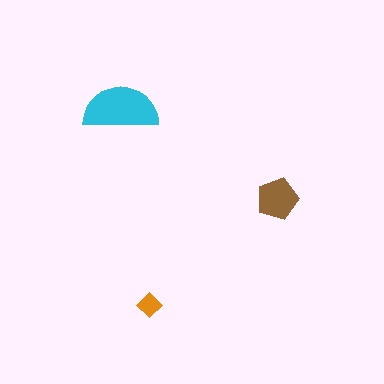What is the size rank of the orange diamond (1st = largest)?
3rd.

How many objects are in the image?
There are 3 objects in the image.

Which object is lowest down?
The orange diamond is bottommost.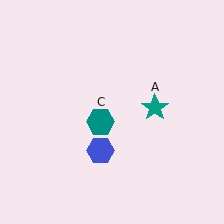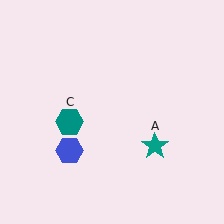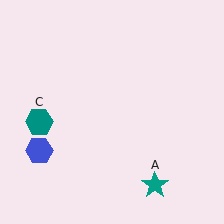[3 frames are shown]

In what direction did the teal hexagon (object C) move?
The teal hexagon (object C) moved left.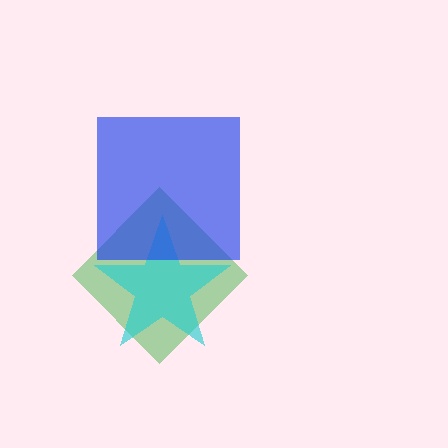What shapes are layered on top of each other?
The layered shapes are: a green diamond, a cyan star, a blue square.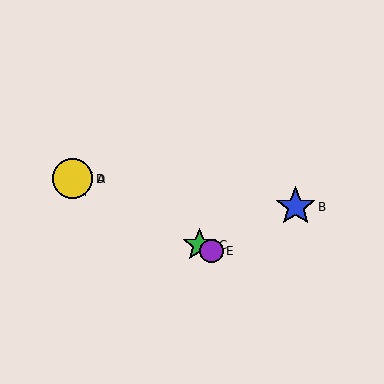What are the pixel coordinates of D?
Object D is at (72, 179).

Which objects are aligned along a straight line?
Objects A, C, D, E are aligned along a straight line.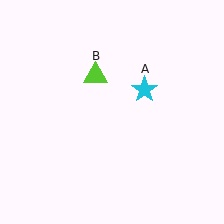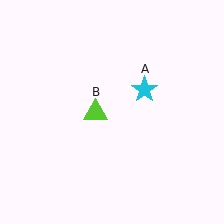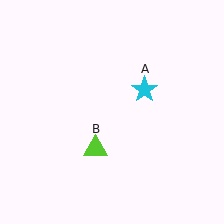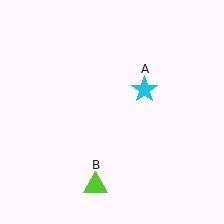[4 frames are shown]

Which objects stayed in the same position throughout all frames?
Cyan star (object A) remained stationary.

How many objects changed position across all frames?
1 object changed position: lime triangle (object B).